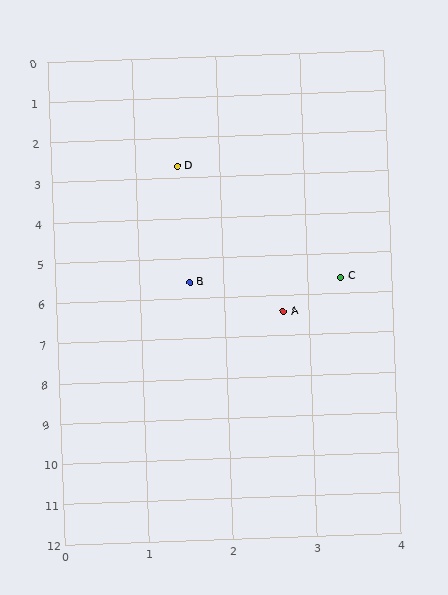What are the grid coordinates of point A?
Point A is at approximately (2.7, 6.4).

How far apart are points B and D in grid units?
Points B and D are about 2.9 grid units apart.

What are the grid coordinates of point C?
Point C is at approximately (3.4, 5.6).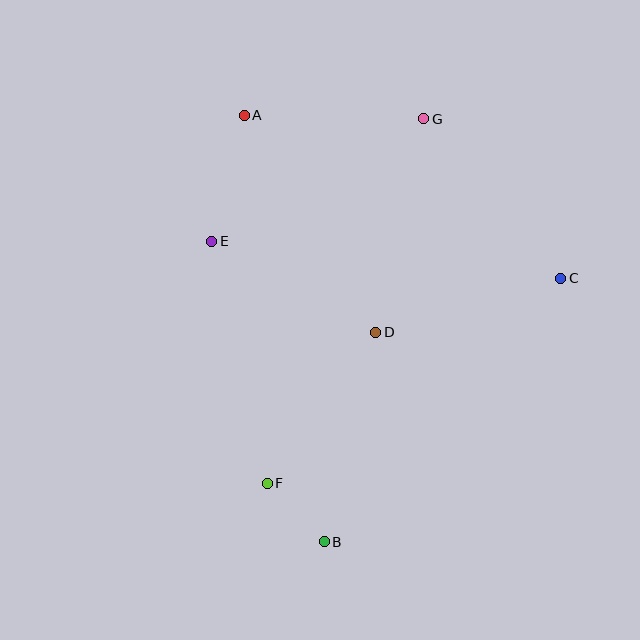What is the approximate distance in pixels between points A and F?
The distance between A and F is approximately 369 pixels.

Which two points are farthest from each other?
Points B and G are farthest from each other.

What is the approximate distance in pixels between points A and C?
The distance between A and C is approximately 356 pixels.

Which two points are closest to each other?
Points B and F are closest to each other.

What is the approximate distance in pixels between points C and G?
The distance between C and G is approximately 210 pixels.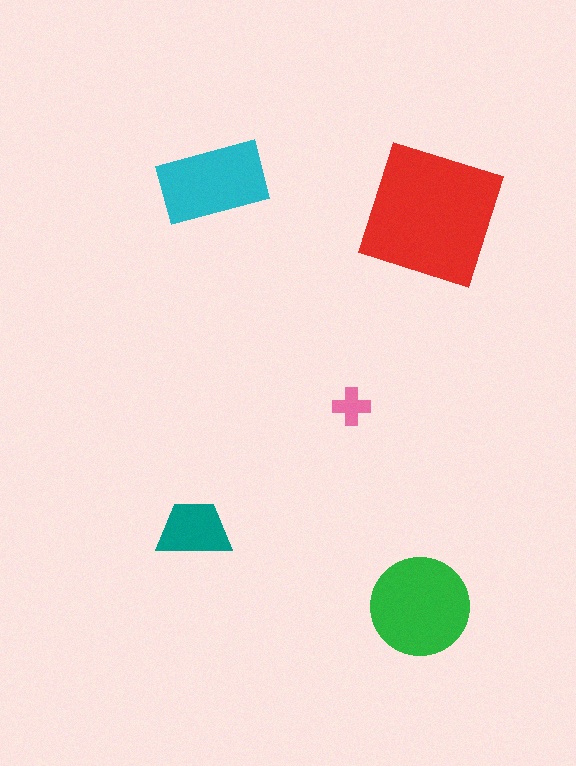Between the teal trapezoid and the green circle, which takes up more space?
The green circle.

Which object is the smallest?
The pink cross.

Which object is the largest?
The red square.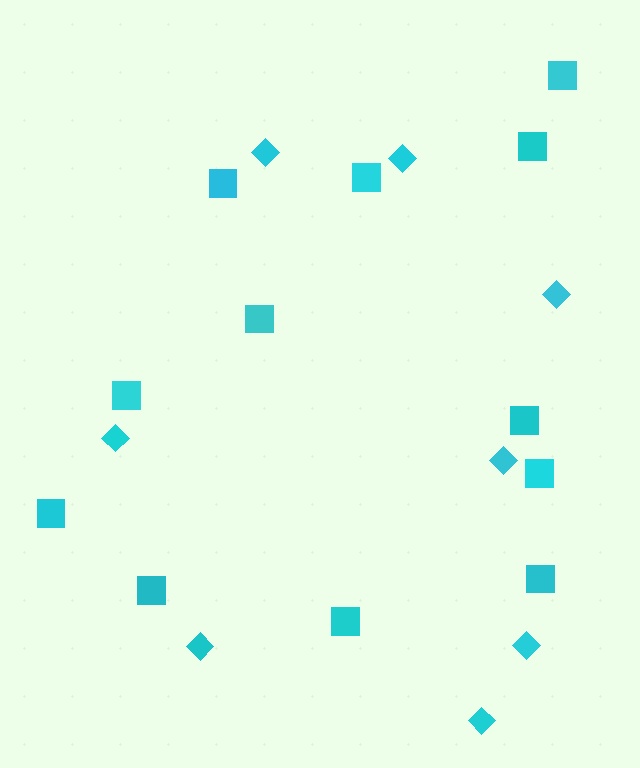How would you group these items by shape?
There are 2 groups: one group of diamonds (8) and one group of squares (12).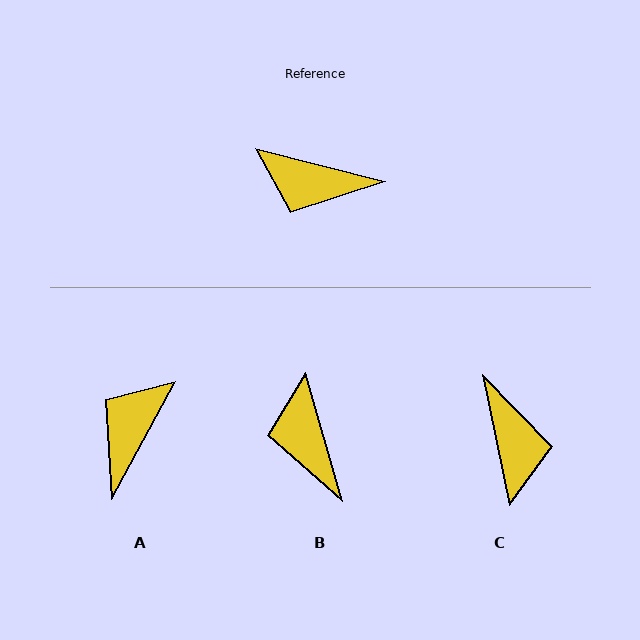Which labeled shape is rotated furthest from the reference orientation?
C, about 116 degrees away.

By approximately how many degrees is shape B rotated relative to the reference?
Approximately 60 degrees clockwise.